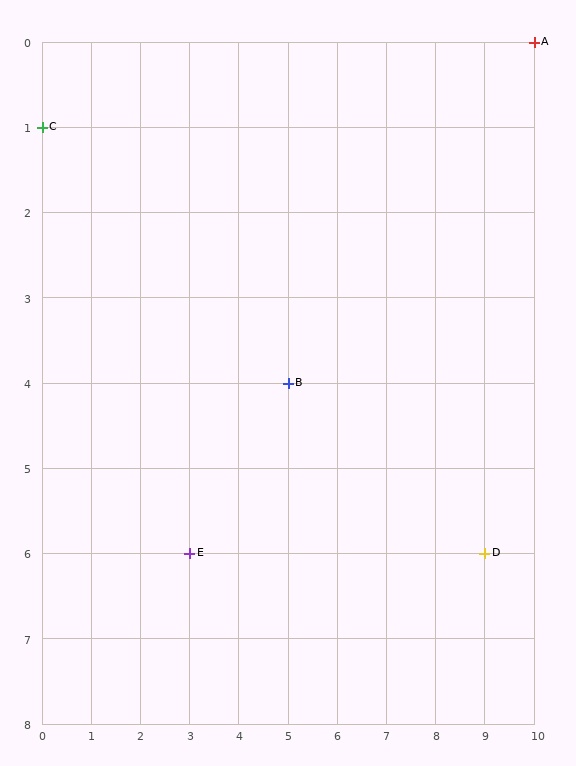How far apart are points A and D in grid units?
Points A and D are 1 column and 6 rows apart (about 6.1 grid units diagonally).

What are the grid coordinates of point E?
Point E is at grid coordinates (3, 6).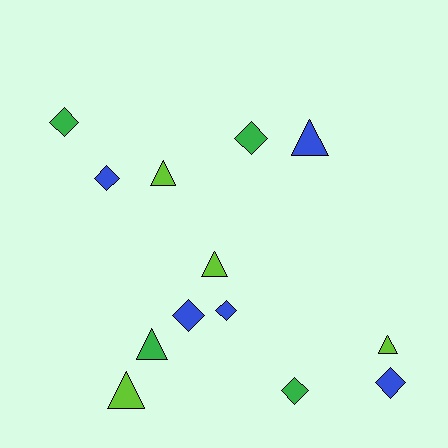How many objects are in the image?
There are 13 objects.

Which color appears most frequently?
Blue, with 5 objects.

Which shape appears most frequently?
Diamond, with 7 objects.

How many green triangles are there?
There is 1 green triangle.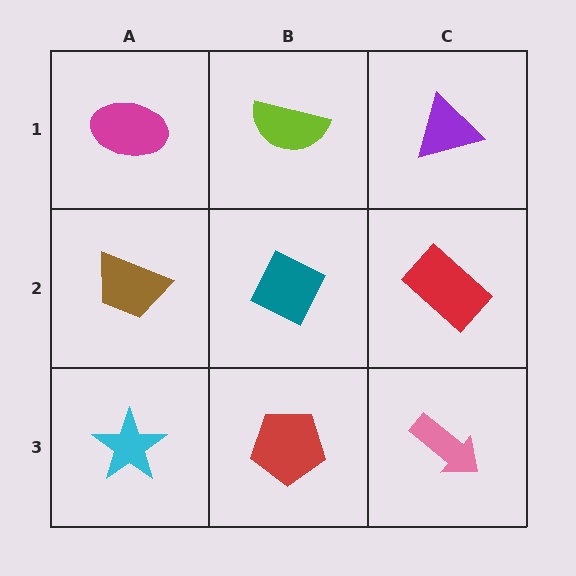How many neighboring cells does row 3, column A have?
2.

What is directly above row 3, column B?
A teal diamond.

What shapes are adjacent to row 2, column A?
A magenta ellipse (row 1, column A), a cyan star (row 3, column A), a teal diamond (row 2, column B).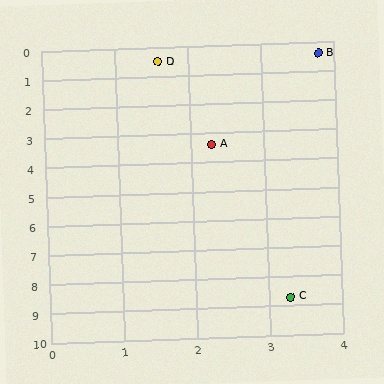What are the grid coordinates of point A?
Point A is at approximately (2.3, 3.4).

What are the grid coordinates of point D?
Point D is at approximately (1.6, 0.5).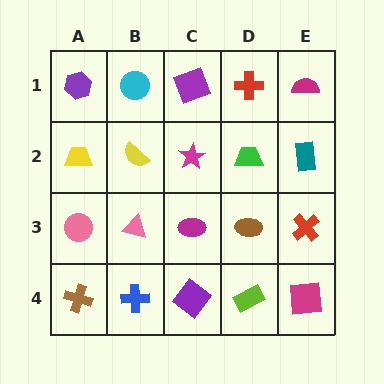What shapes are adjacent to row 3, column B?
A yellow semicircle (row 2, column B), a blue cross (row 4, column B), a pink circle (row 3, column A), a magenta ellipse (row 3, column C).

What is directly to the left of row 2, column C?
A yellow semicircle.